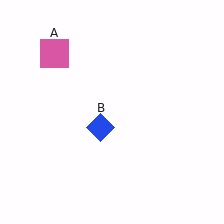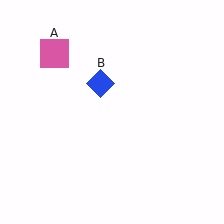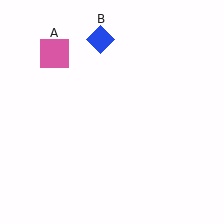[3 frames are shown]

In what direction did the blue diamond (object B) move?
The blue diamond (object B) moved up.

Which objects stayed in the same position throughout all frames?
Pink square (object A) remained stationary.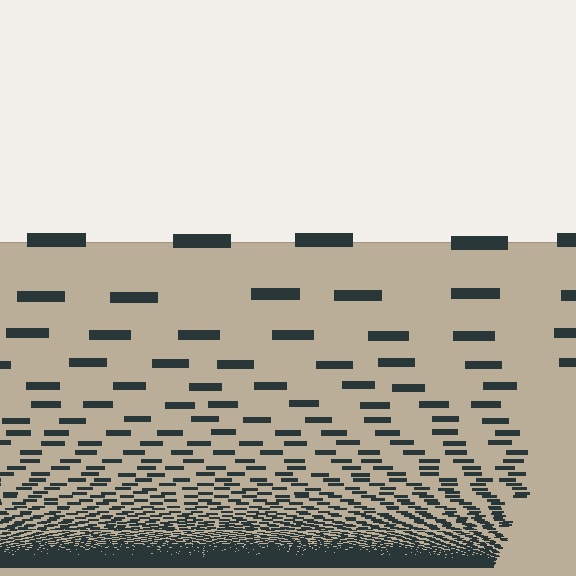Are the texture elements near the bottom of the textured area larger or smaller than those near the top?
Smaller. The gradient is inverted — elements near the bottom are smaller and denser.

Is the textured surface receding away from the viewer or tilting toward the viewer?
The surface appears to tilt toward the viewer. Texture elements get larger and sparser toward the top.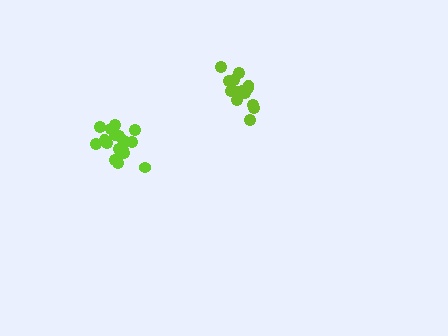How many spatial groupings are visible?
There are 2 spatial groupings.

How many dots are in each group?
Group 1: 18 dots, Group 2: 14 dots (32 total).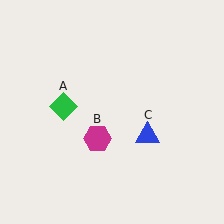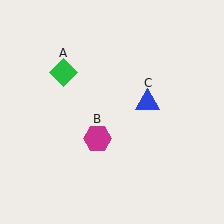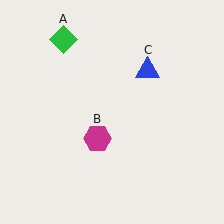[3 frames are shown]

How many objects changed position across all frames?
2 objects changed position: green diamond (object A), blue triangle (object C).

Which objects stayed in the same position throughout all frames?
Magenta hexagon (object B) remained stationary.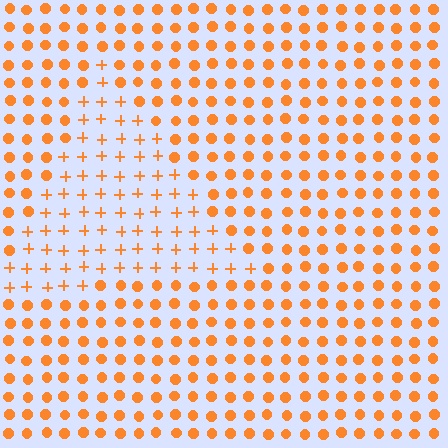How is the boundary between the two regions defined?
The boundary is defined by a change in element shape: plus signs inside vs. circles outside. All elements share the same color and spacing.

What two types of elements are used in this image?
The image uses plus signs inside the triangle region and circles outside it.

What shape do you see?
I see a triangle.